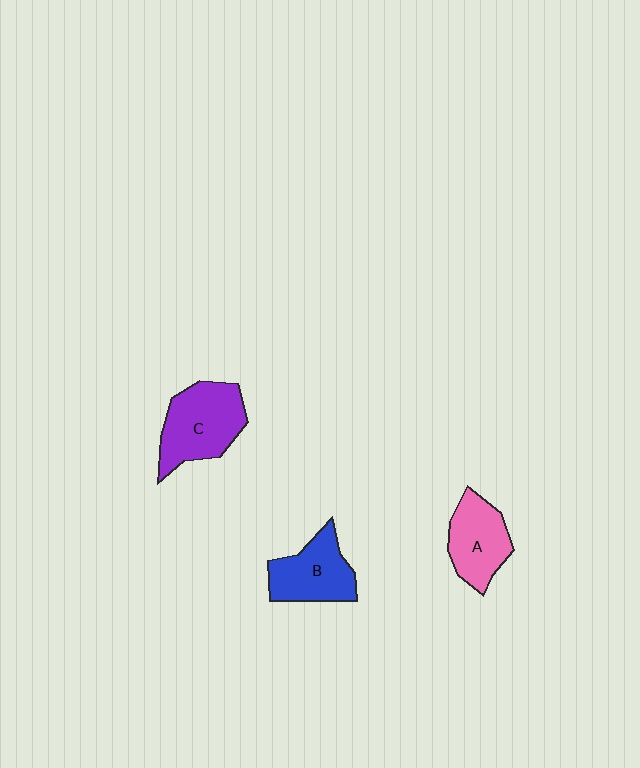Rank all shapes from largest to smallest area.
From largest to smallest: C (purple), B (blue), A (pink).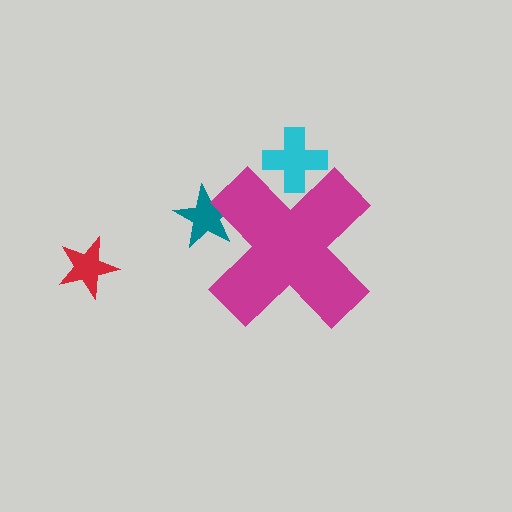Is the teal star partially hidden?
Yes, the teal star is partially hidden behind the magenta cross.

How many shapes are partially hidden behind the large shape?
2 shapes are partially hidden.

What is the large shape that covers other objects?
A magenta cross.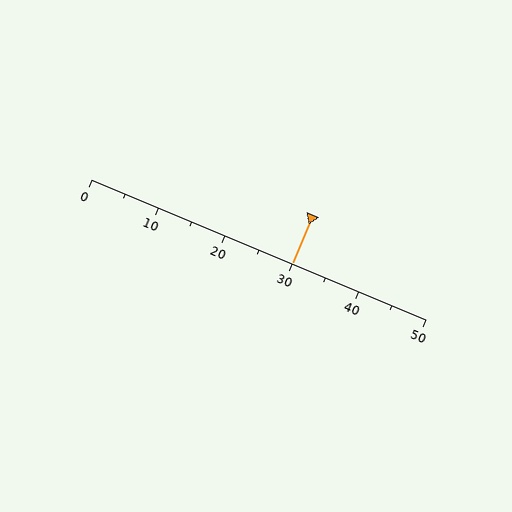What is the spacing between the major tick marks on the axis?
The major ticks are spaced 10 apart.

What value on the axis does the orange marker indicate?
The marker indicates approximately 30.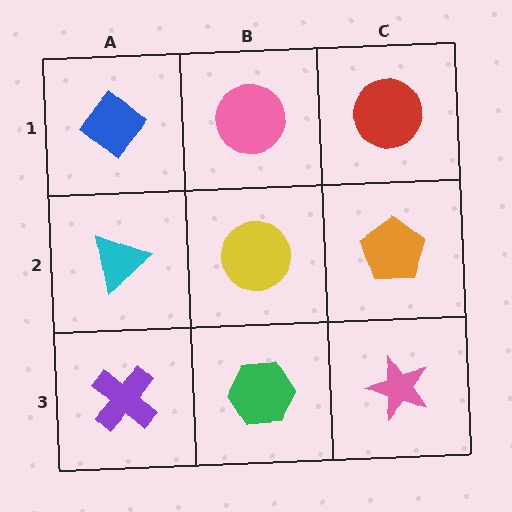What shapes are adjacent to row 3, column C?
An orange pentagon (row 2, column C), a green hexagon (row 3, column B).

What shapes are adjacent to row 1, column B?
A yellow circle (row 2, column B), a blue diamond (row 1, column A), a red circle (row 1, column C).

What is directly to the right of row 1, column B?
A red circle.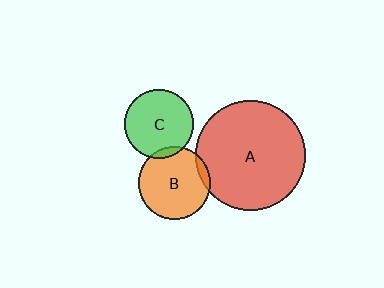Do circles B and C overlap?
Yes.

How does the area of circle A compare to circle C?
Approximately 2.5 times.